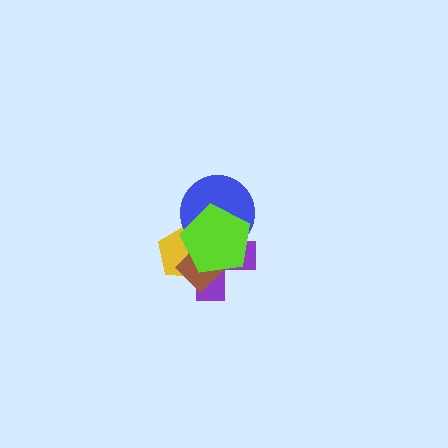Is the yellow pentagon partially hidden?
Yes, it is partially covered by another shape.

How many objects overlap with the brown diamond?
3 objects overlap with the brown diamond.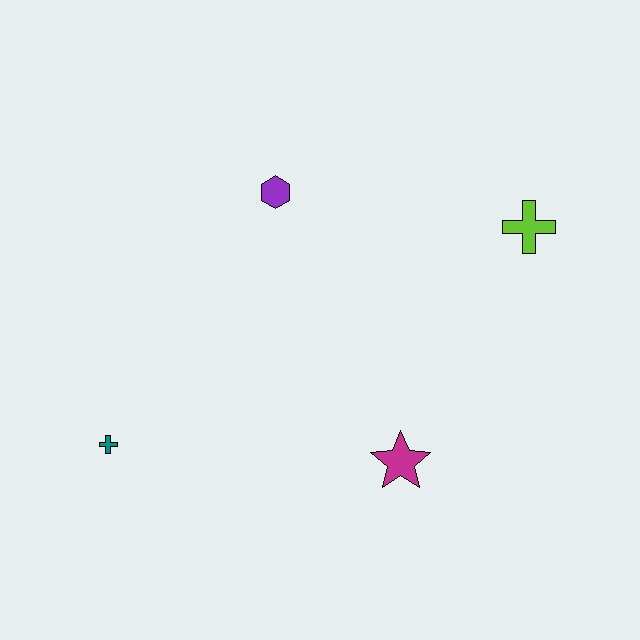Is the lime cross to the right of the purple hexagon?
Yes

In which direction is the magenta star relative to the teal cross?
The magenta star is to the right of the teal cross.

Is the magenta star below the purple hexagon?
Yes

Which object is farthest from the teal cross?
The lime cross is farthest from the teal cross.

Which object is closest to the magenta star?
The lime cross is closest to the magenta star.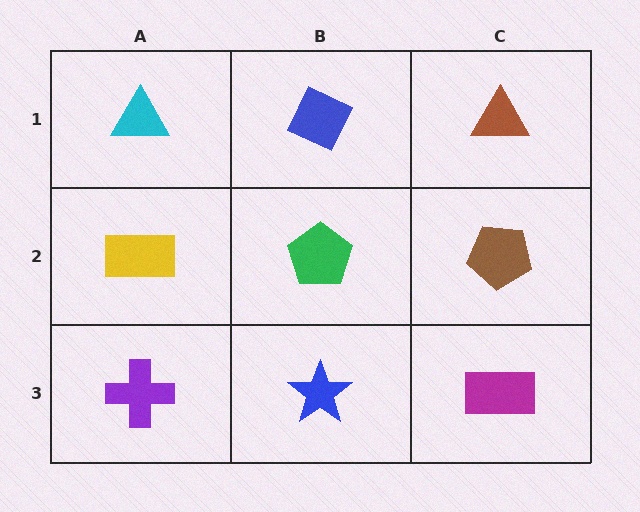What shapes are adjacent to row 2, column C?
A brown triangle (row 1, column C), a magenta rectangle (row 3, column C), a green pentagon (row 2, column B).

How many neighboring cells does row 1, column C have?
2.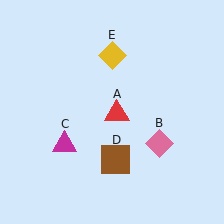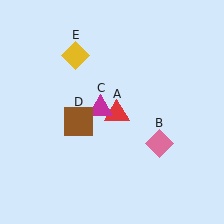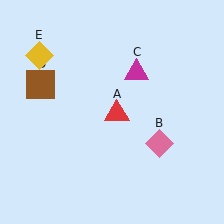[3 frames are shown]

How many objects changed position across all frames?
3 objects changed position: magenta triangle (object C), brown square (object D), yellow diamond (object E).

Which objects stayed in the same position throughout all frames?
Red triangle (object A) and pink diamond (object B) remained stationary.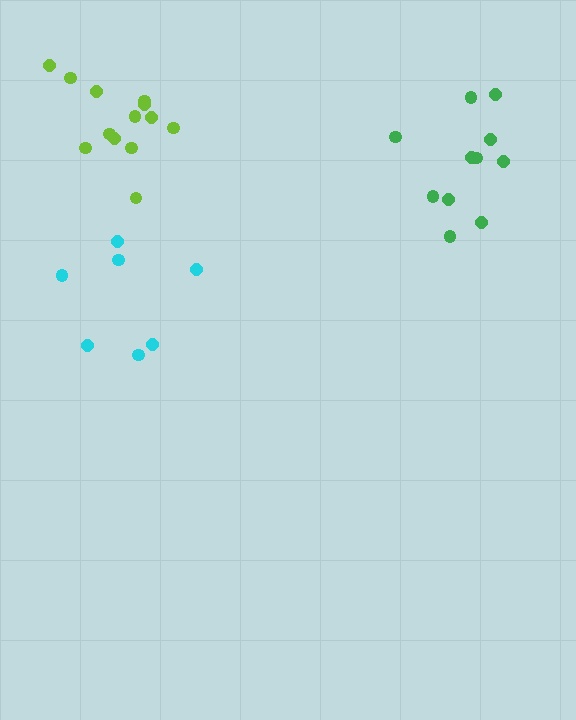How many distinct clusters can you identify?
There are 3 distinct clusters.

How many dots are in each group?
Group 1: 7 dots, Group 2: 11 dots, Group 3: 13 dots (31 total).